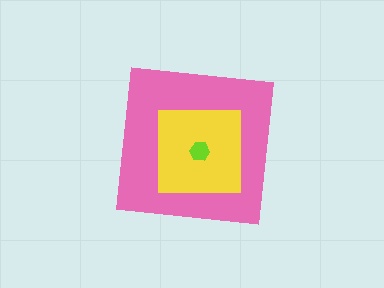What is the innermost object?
The lime hexagon.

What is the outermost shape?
The pink square.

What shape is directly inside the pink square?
The yellow square.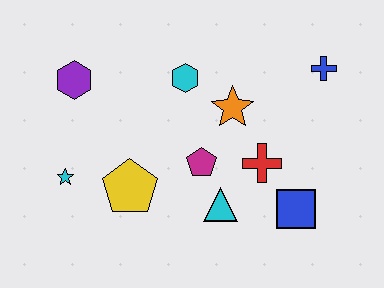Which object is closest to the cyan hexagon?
The orange star is closest to the cyan hexagon.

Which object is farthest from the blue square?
The purple hexagon is farthest from the blue square.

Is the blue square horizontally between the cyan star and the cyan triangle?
No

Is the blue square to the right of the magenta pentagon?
Yes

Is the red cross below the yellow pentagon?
No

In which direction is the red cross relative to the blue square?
The red cross is above the blue square.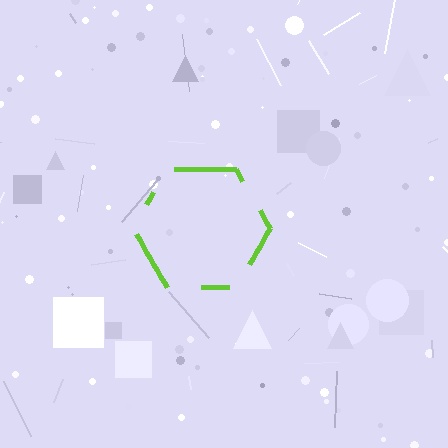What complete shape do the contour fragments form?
The contour fragments form a hexagon.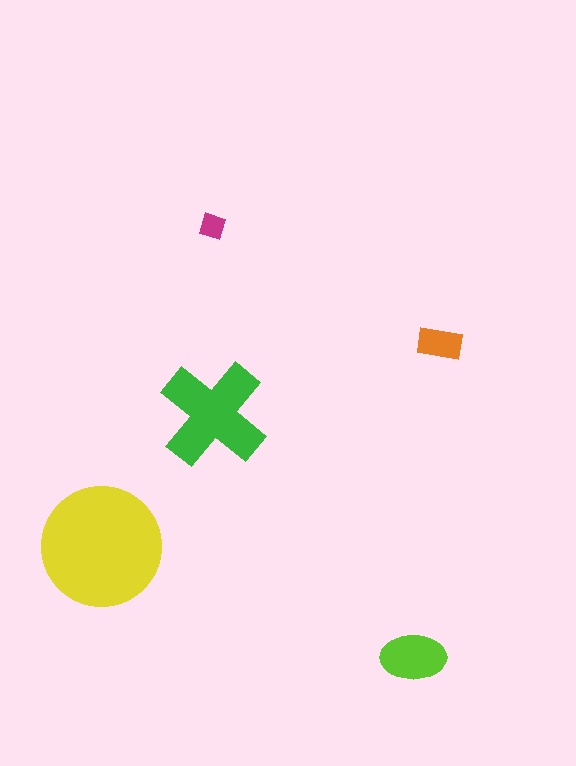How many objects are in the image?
There are 5 objects in the image.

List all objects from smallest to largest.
The magenta diamond, the orange rectangle, the lime ellipse, the green cross, the yellow circle.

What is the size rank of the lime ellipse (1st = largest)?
3rd.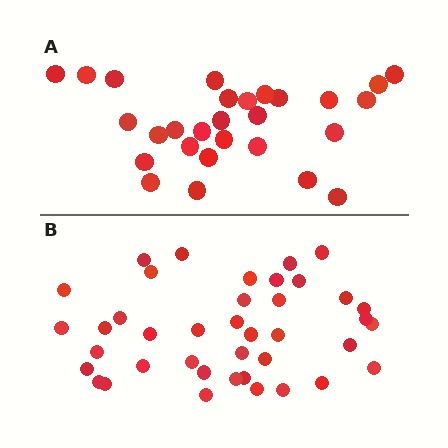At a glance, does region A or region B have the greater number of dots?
Region B (the bottom region) has more dots.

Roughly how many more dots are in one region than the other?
Region B has roughly 12 or so more dots than region A.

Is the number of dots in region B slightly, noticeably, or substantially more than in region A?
Region B has noticeably more, but not dramatically so. The ratio is roughly 1.4 to 1.